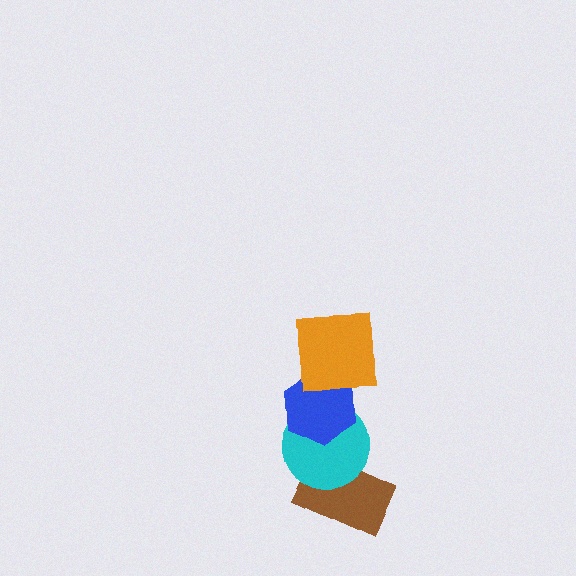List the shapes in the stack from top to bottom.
From top to bottom: the orange square, the blue hexagon, the cyan circle, the brown rectangle.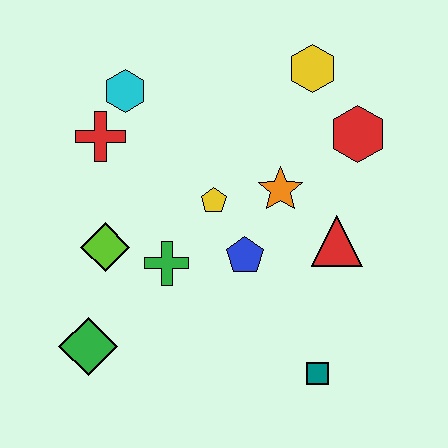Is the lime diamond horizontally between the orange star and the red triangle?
No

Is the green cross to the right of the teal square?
No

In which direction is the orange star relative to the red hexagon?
The orange star is to the left of the red hexagon.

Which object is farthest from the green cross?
The yellow hexagon is farthest from the green cross.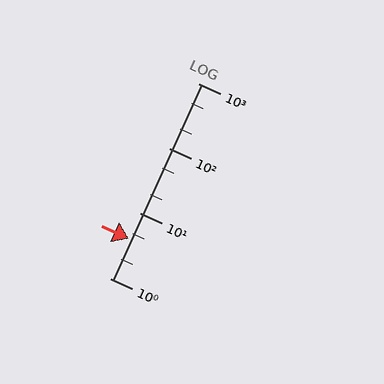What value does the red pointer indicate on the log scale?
The pointer indicates approximately 4.1.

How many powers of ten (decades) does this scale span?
The scale spans 3 decades, from 1 to 1000.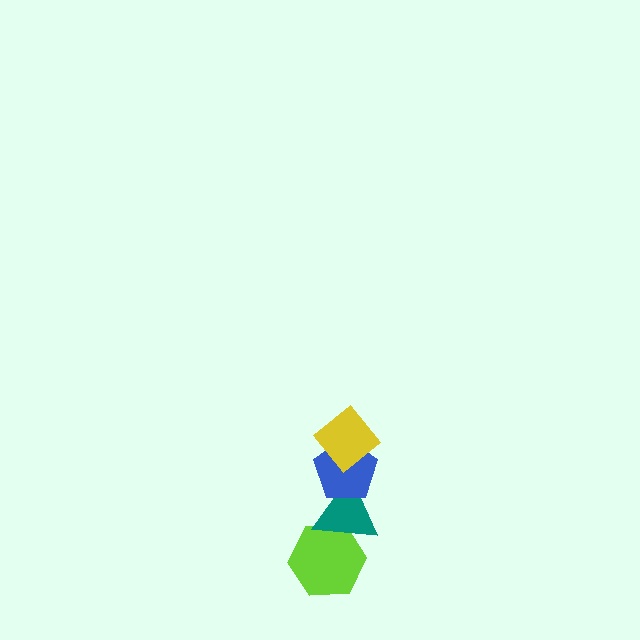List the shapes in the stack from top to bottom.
From top to bottom: the yellow diamond, the blue pentagon, the teal triangle, the lime hexagon.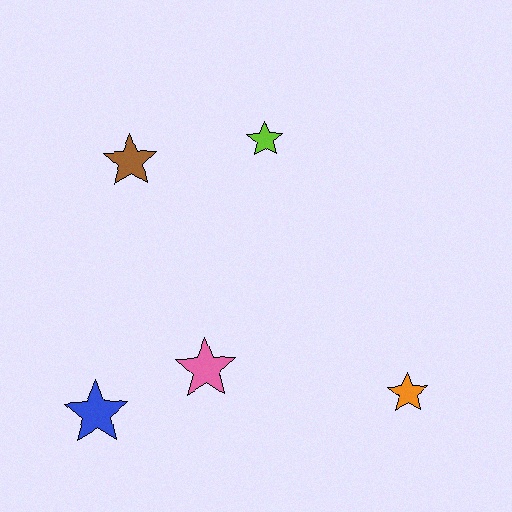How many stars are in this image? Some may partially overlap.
There are 5 stars.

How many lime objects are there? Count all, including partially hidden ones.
There is 1 lime object.